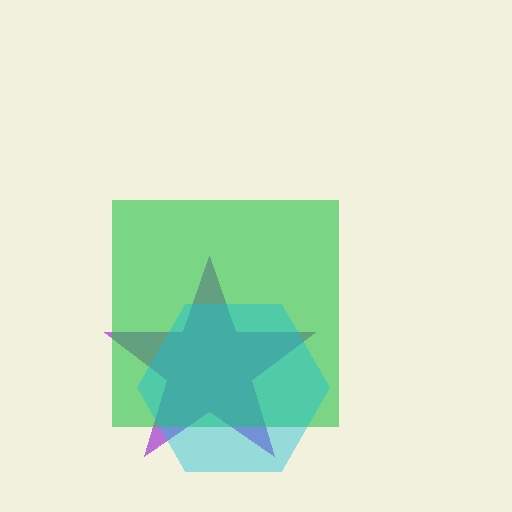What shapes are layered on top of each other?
The layered shapes are: a purple star, a green square, a cyan hexagon.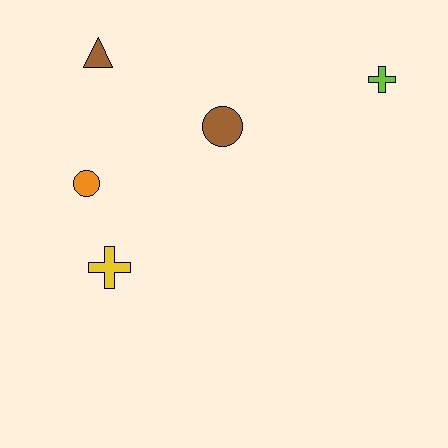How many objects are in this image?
There are 5 objects.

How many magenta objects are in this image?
There are no magenta objects.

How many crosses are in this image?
There are 2 crosses.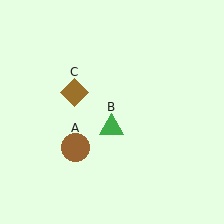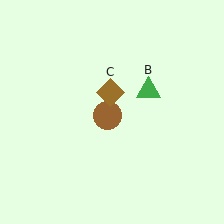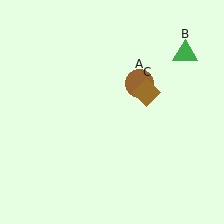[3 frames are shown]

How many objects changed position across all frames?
3 objects changed position: brown circle (object A), green triangle (object B), brown diamond (object C).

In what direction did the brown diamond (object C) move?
The brown diamond (object C) moved right.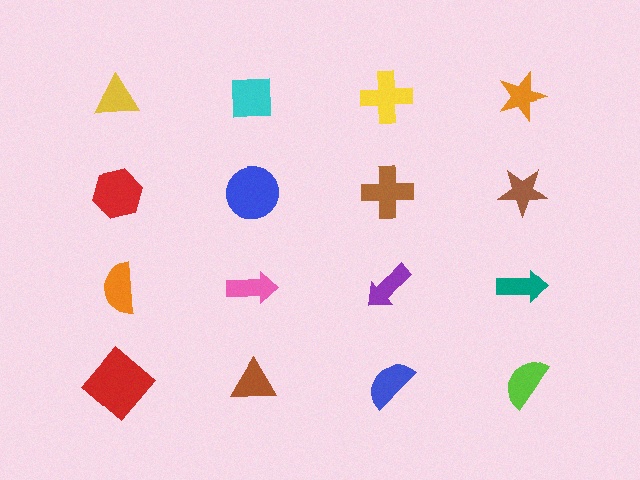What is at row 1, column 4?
An orange star.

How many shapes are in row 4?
4 shapes.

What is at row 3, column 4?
A teal arrow.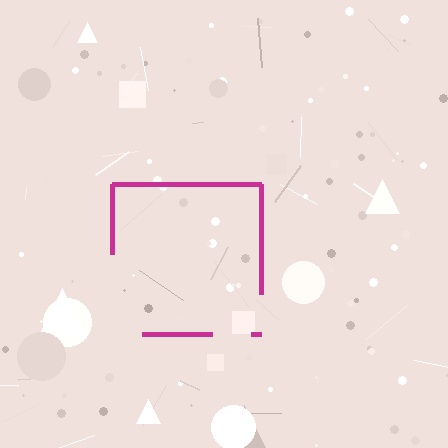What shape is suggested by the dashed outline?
The dashed outline suggests a square.